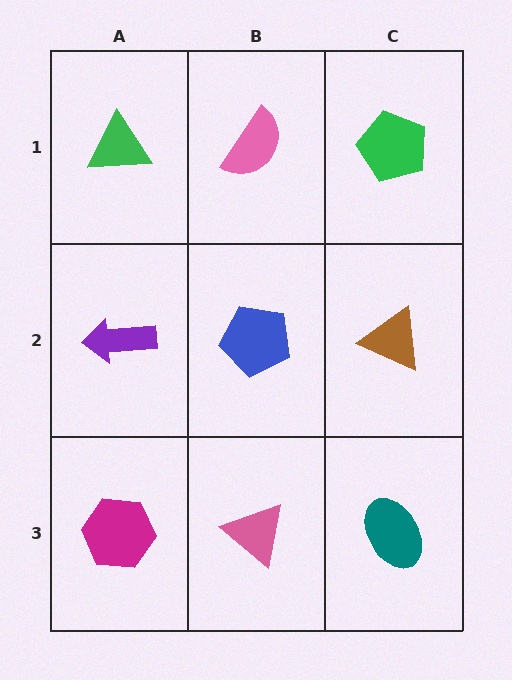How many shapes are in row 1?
3 shapes.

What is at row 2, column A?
A purple arrow.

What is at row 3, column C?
A teal ellipse.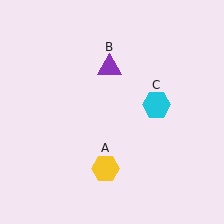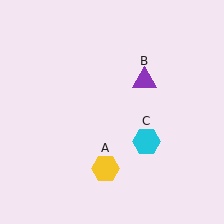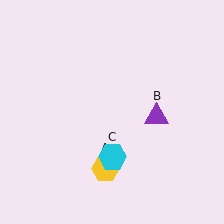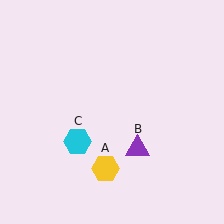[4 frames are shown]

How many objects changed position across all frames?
2 objects changed position: purple triangle (object B), cyan hexagon (object C).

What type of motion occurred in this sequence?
The purple triangle (object B), cyan hexagon (object C) rotated clockwise around the center of the scene.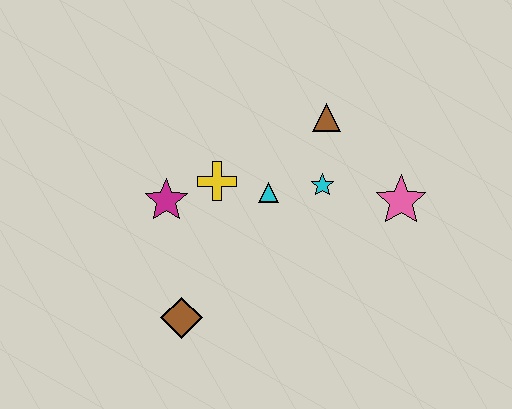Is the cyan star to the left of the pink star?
Yes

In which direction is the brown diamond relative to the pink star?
The brown diamond is to the left of the pink star.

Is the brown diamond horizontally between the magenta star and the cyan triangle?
Yes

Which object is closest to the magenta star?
The yellow cross is closest to the magenta star.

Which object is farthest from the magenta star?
The pink star is farthest from the magenta star.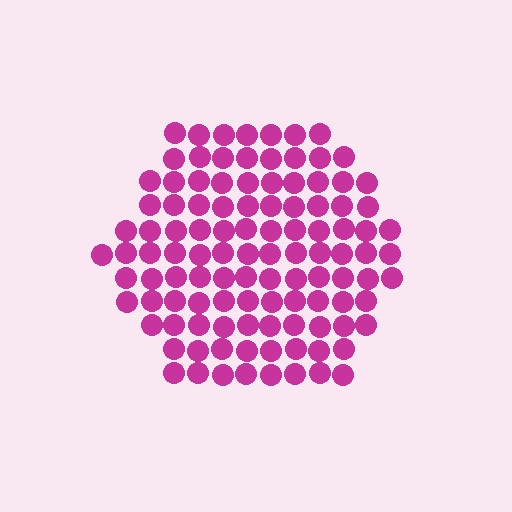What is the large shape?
The large shape is a hexagon.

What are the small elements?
The small elements are circles.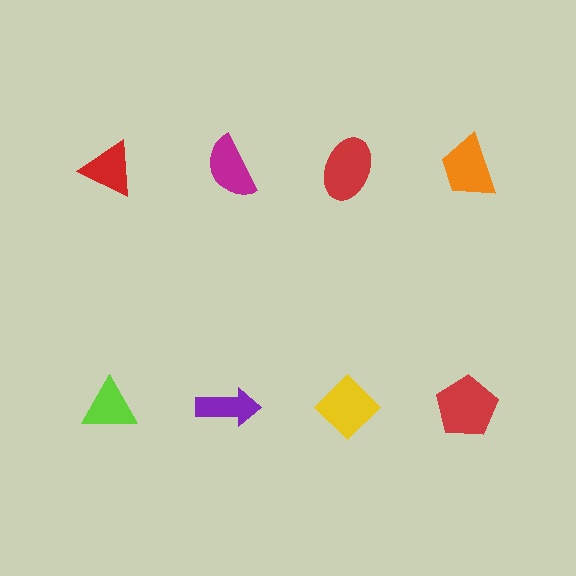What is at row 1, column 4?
An orange trapezoid.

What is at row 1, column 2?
A magenta semicircle.